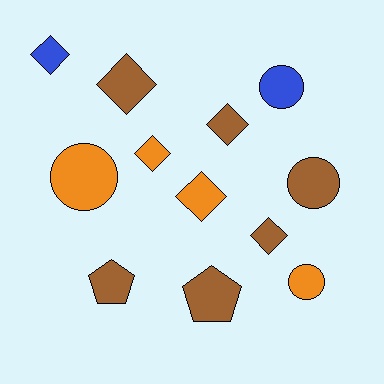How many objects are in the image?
There are 12 objects.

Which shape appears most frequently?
Diamond, with 6 objects.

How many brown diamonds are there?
There are 3 brown diamonds.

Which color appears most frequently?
Brown, with 6 objects.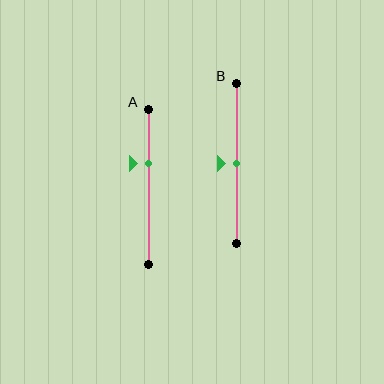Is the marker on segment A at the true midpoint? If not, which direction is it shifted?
No, the marker on segment A is shifted upward by about 15% of the segment length.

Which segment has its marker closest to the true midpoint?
Segment B has its marker closest to the true midpoint.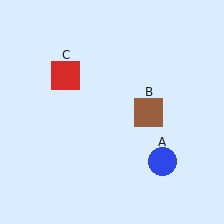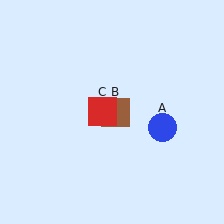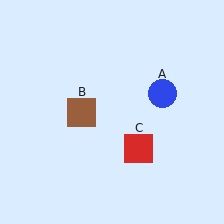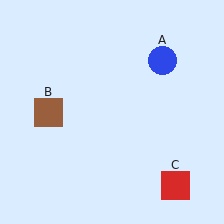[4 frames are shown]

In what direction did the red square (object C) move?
The red square (object C) moved down and to the right.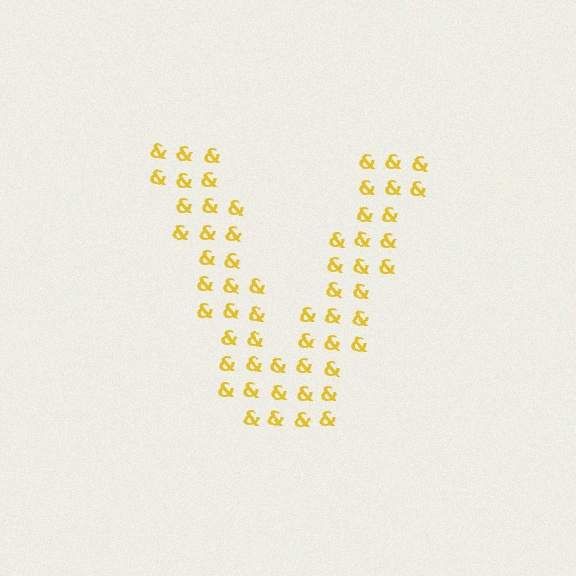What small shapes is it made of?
It is made of small ampersands.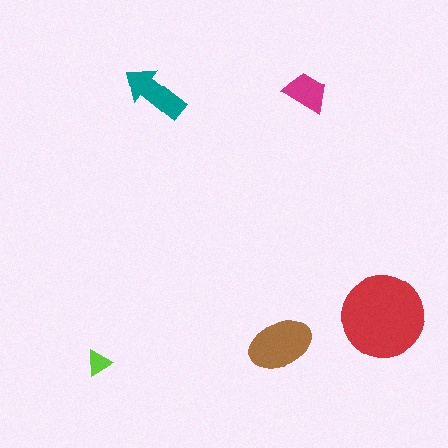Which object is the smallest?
The lime triangle.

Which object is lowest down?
The lime triangle is bottommost.